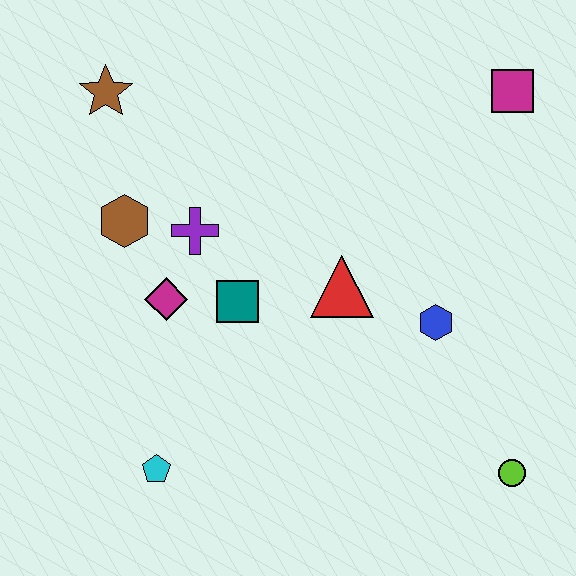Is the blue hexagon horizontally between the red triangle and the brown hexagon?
No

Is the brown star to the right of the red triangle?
No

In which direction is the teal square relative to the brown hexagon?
The teal square is to the right of the brown hexagon.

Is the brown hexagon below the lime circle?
No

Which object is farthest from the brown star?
The lime circle is farthest from the brown star.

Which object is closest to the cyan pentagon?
The magenta diamond is closest to the cyan pentagon.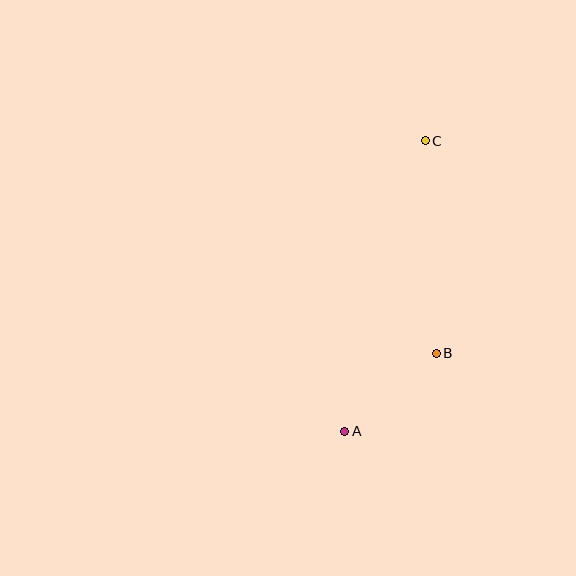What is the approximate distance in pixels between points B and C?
The distance between B and C is approximately 213 pixels.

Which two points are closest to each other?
Points A and B are closest to each other.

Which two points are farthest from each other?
Points A and C are farthest from each other.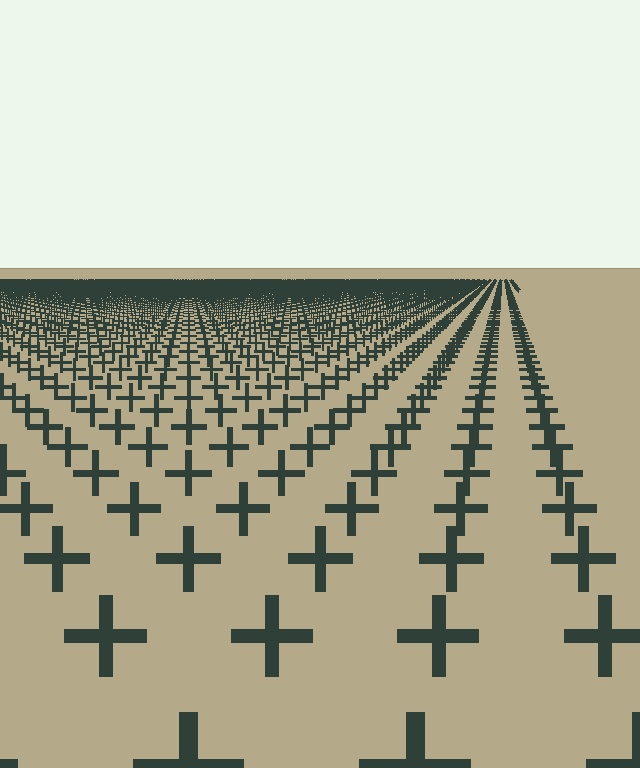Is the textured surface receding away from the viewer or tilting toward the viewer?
The surface is receding away from the viewer. Texture elements get smaller and denser toward the top.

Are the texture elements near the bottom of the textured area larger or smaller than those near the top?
Larger. Near the bottom, elements are closer to the viewer and appear at a bigger on-screen size.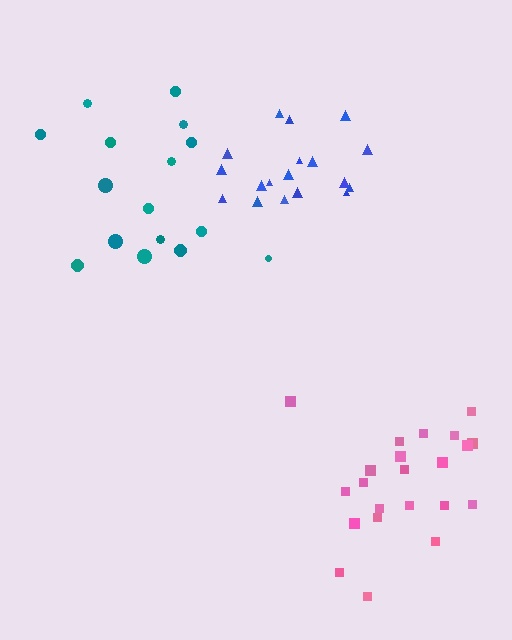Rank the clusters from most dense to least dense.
pink, blue, teal.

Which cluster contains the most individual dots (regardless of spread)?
Pink (22).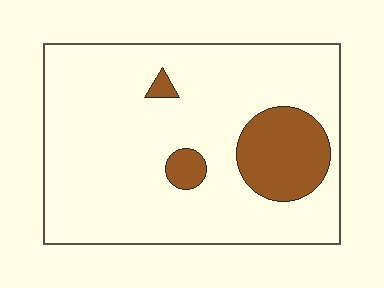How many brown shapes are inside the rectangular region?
3.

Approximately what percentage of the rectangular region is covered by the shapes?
Approximately 15%.